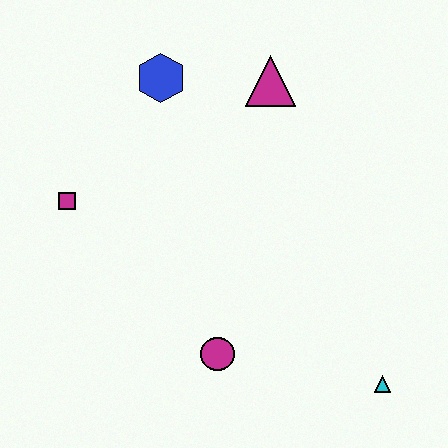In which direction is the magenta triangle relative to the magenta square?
The magenta triangle is to the right of the magenta square.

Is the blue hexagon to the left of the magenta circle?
Yes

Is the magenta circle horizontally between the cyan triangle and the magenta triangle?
No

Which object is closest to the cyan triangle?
The magenta circle is closest to the cyan triangle.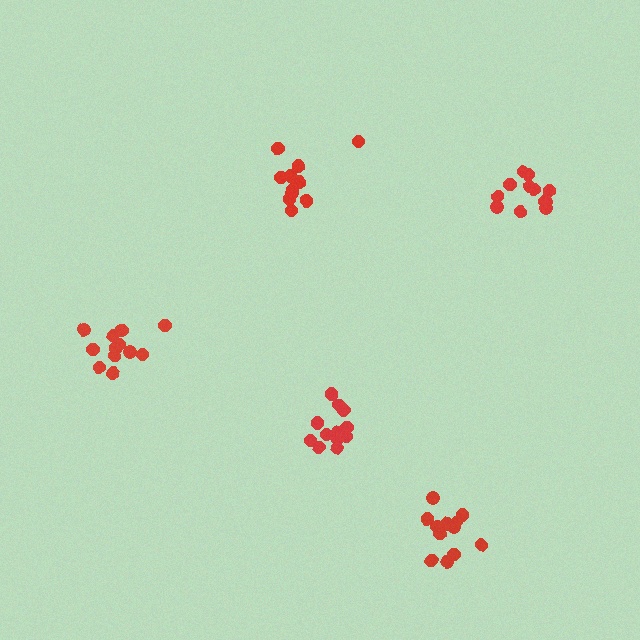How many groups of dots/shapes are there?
There are 5 groups.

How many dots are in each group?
Group 1: 12 dots, Group 2: 12 dots, Group 3: 12 dots, Group 4: 12 dots, Group 5: 11 dots (59 total).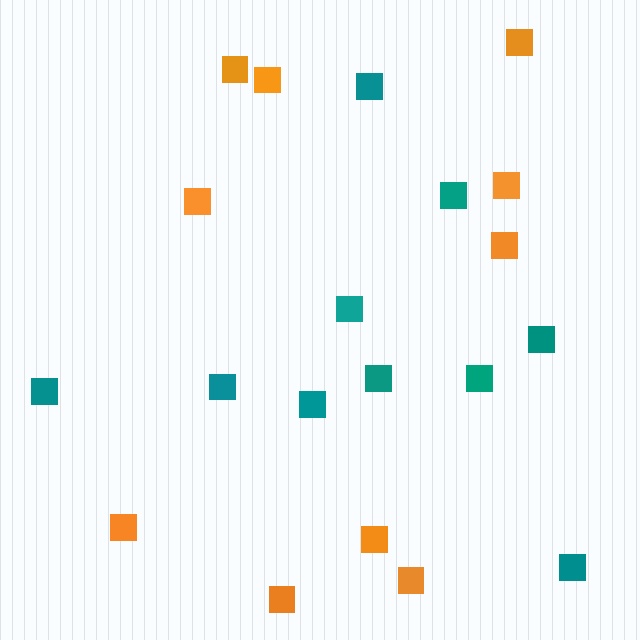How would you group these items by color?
There are 2 groups: one group of teal squares (10) and one group of orange squares (10).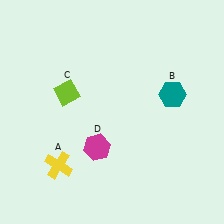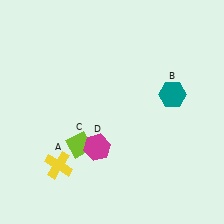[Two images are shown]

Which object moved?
The lime diamond (C) moved down.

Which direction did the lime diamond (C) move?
The lime diamond (C) moved down.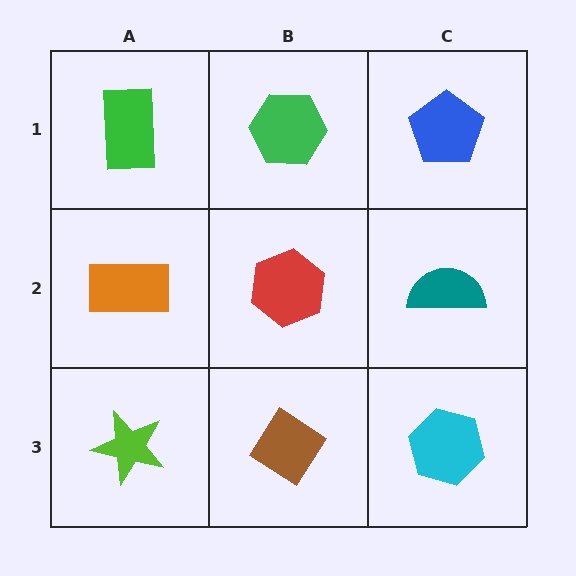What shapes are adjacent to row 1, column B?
A red hexagon (row 2, column B), a green rectangle (row 1, column A), a blue pentagon (row 1, column C).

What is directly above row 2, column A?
A green rectangle.